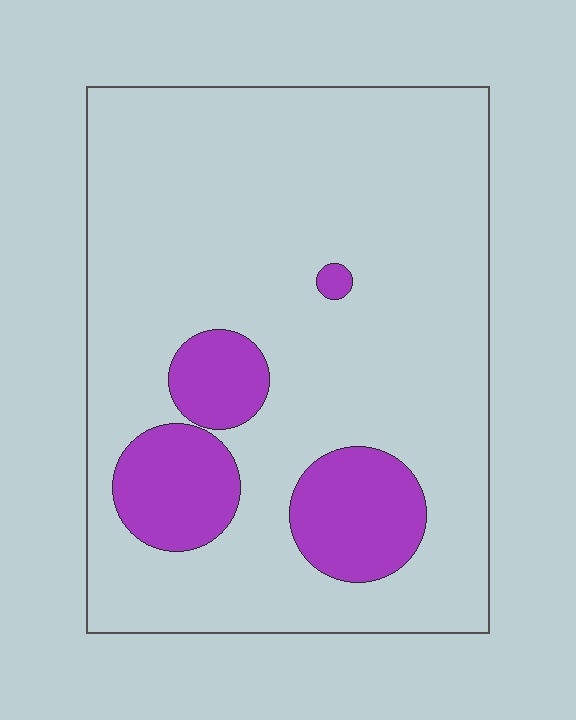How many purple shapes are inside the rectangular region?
4.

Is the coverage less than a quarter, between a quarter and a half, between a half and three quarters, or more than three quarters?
Less than a quarter.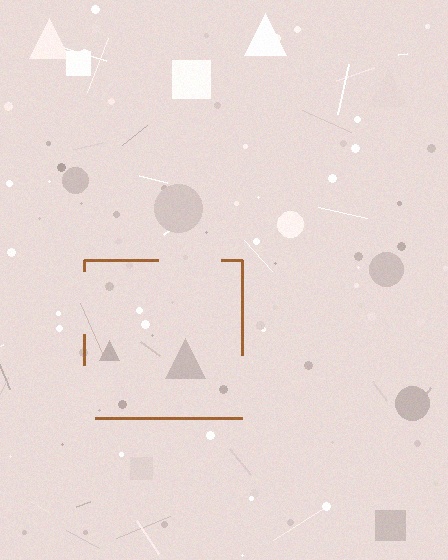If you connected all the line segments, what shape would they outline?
They would outline a square.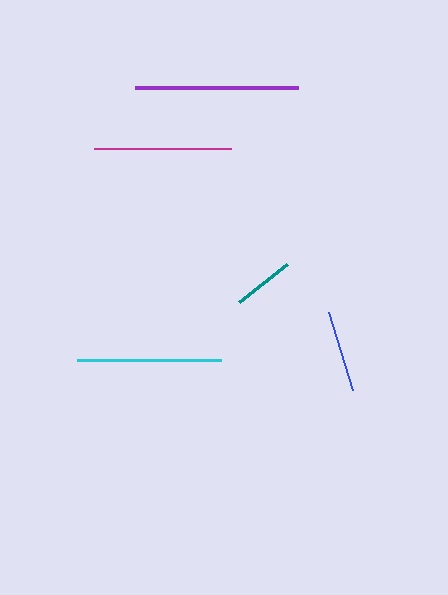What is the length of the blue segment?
The blue segment is approximately 82 pixels long.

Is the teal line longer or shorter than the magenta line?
The magenta line is longer than the teal line.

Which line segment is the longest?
The purple line is the longest at approximately 163 pixels.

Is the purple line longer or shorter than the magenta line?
The purple line is longer than the magenta line.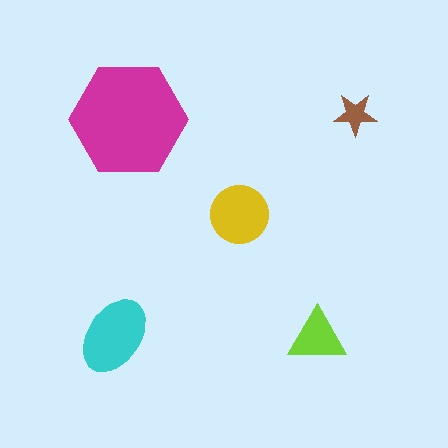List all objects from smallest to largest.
The brown star, the lime triangle, the yellow circle, the cyan ellipse, the magenta hexagon.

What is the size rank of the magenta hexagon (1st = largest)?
1st.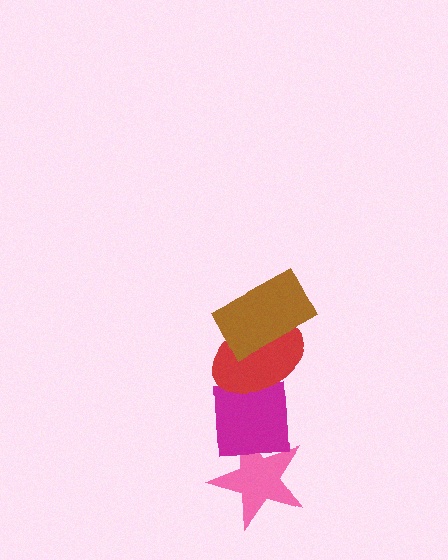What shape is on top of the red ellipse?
The brown rectangle is on top of the red ellipse.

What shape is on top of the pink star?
The magenta square is on top of the pink star.